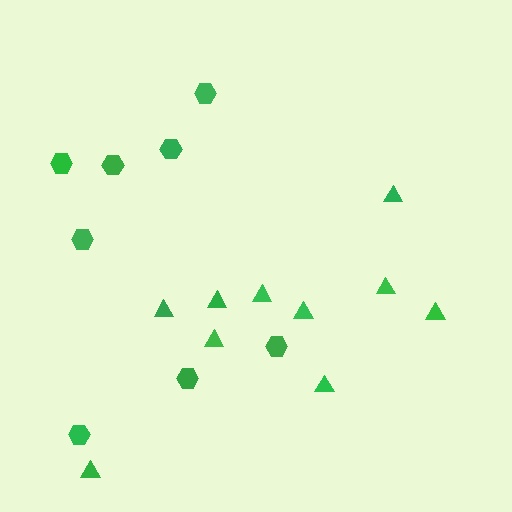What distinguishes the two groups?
There are 2 groups: one group of triangles (10) and one group of hexagons (8).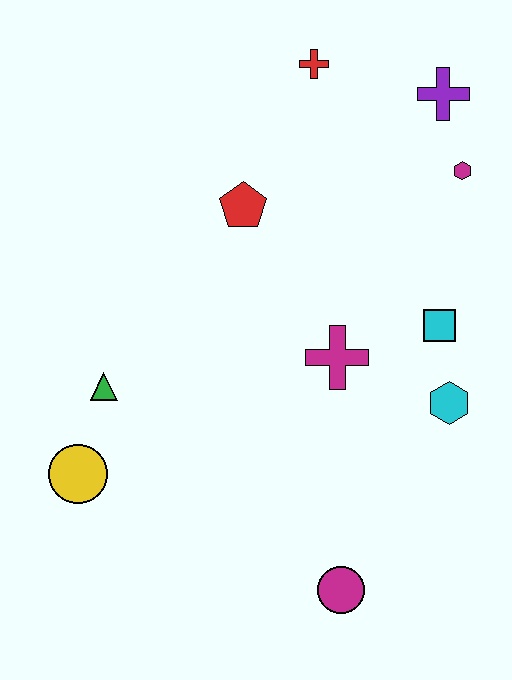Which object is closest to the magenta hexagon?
The purple cross is closest to the magenta hexagon.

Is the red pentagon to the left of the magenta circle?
Yes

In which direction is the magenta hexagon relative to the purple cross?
The magenta hexagon is below the purple cross.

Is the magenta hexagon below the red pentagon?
No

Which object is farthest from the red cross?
The magenta circle is farthest from the red cross.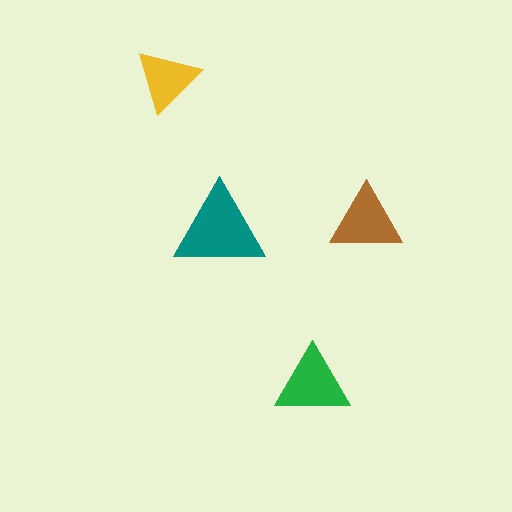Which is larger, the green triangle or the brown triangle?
The green one.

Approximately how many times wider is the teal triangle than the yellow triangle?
About 1.5 times wider.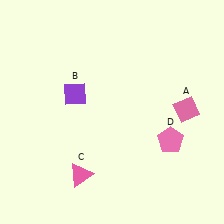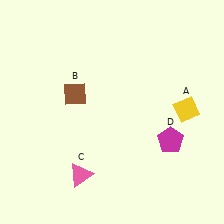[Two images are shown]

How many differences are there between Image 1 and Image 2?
There are 3 differences between the two images.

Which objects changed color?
A changed from pink to yellow. B changed from purple to brown. D changed from pink to magenta.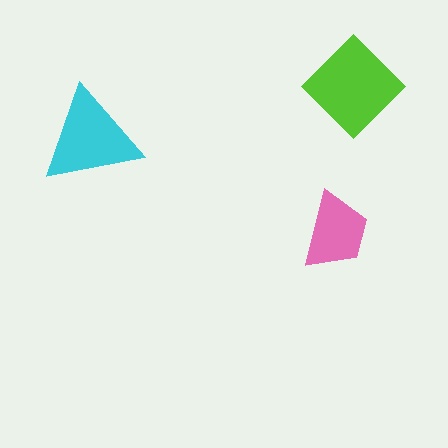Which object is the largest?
The lime diamond.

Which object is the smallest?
The pink trapezoid.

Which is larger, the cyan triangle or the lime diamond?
The lime diamond.